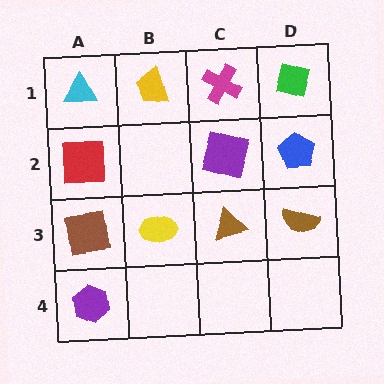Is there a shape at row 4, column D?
No, that cell is empty.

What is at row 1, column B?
A yellow trapezoid.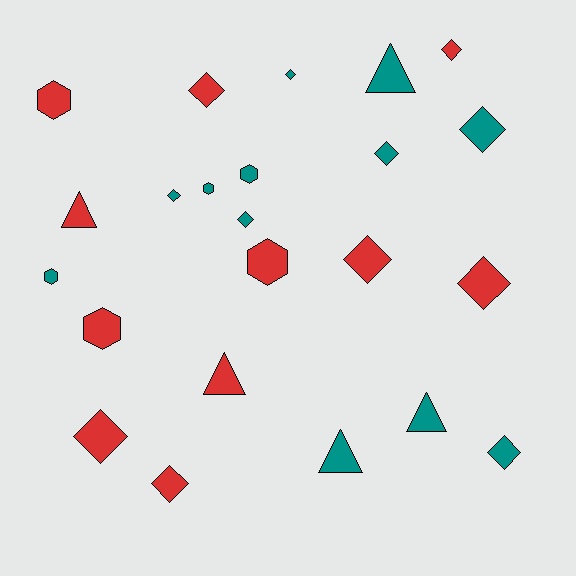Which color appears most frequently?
Teal, with 12 objects.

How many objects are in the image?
There are 23 objects.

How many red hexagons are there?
There are 3 red hexagons.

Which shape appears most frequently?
Diamond, with 12 objects.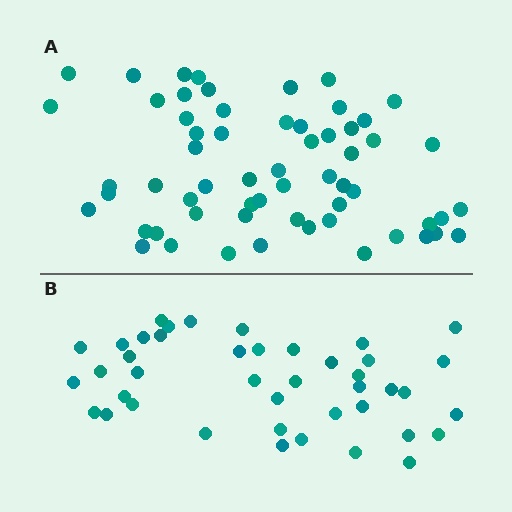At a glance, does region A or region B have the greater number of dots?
Region A (the top region) has more dots.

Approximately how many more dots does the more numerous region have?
Region A has approximately 20 more dots than region B.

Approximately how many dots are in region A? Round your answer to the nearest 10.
About 60 dots.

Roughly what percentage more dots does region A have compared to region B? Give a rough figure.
About 45% more.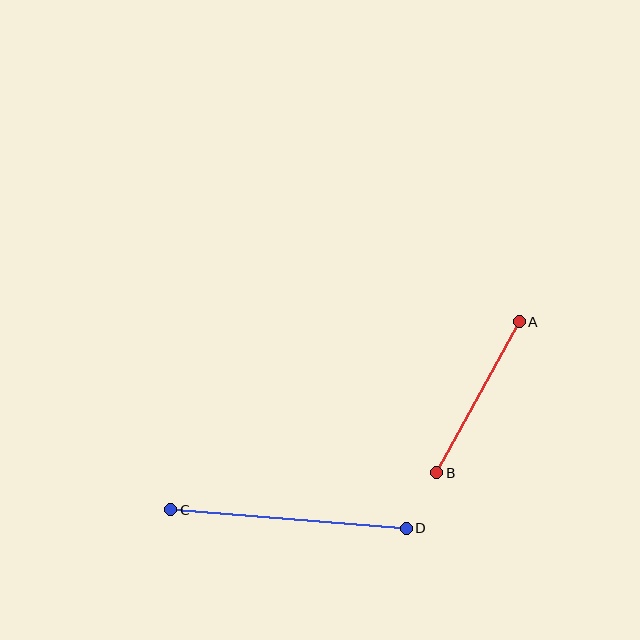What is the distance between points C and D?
The distance is approximately 236 pixels.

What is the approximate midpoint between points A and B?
The midpoint is at approximately (478, 397) pixels.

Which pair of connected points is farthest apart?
Points C and D are farthest apart.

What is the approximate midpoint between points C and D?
The midpoint is at approximately (289, 519) pixels.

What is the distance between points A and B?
The distance is approximately 172 pixels.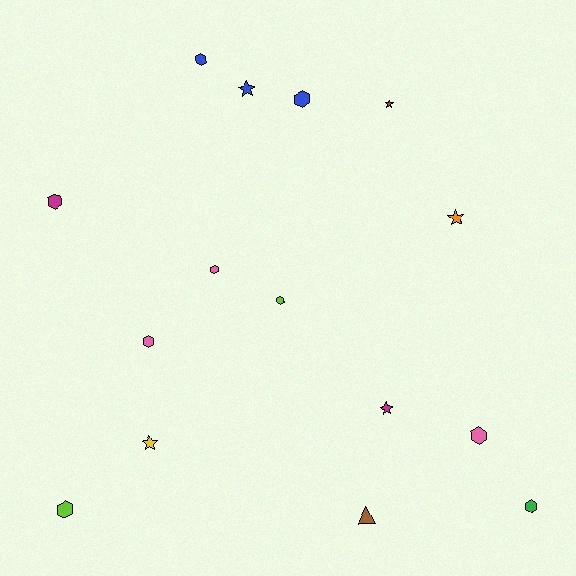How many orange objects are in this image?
There is 1 orange object.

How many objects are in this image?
There are 15 objects.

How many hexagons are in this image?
There are 9 hexagons.